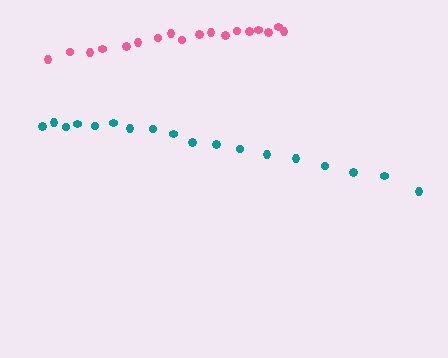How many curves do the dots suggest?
There are 2 distinct paths.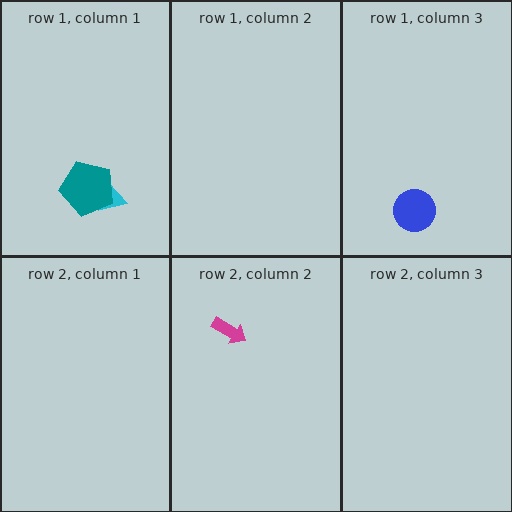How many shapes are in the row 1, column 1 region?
2.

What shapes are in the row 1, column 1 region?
The cyan triangle, the teal pentagon.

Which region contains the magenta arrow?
The row 2, column 2 region.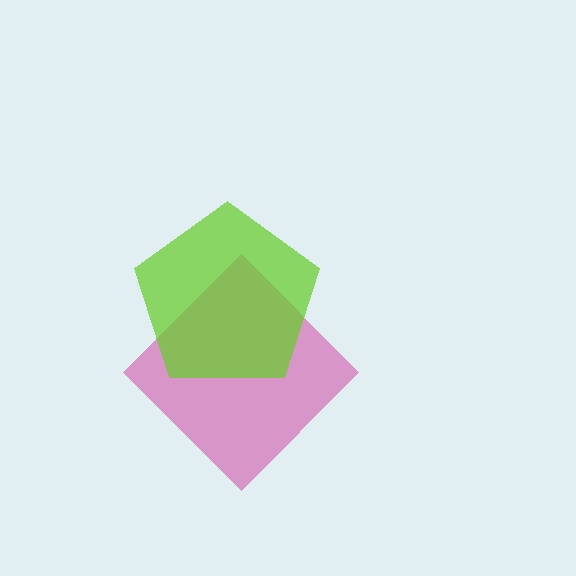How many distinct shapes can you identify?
There are 2 distinct shapes: a magenta diamond, a lime pentagon.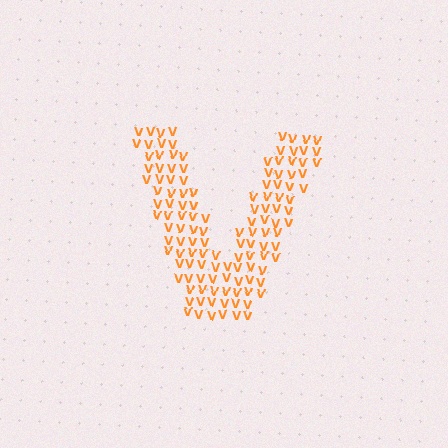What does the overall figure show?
The overall figure shows the letter V.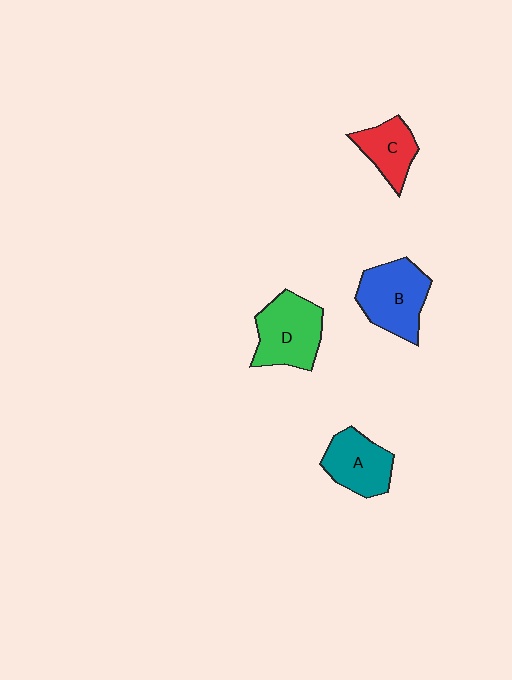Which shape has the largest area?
Shape B (blue).